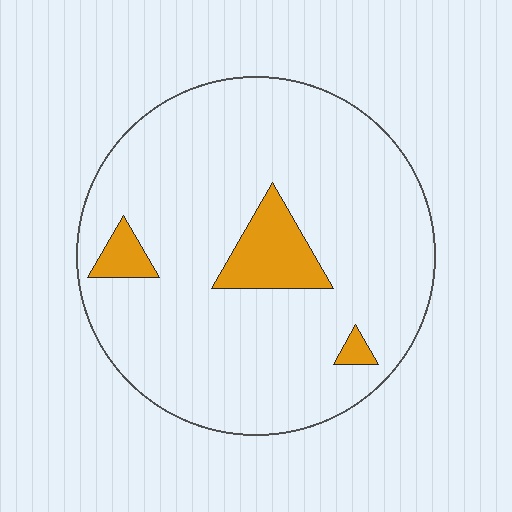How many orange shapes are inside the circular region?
3.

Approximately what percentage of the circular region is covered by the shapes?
Approximately 10%.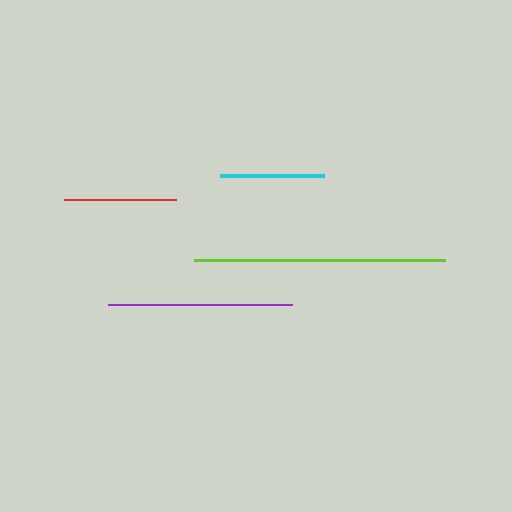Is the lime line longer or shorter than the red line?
The lime line is longer than the red line.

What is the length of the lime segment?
The lime segment is approximately 251 pixels long.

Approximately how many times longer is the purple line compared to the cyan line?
The purple line is approximately 1.8 times the length of the cyan line.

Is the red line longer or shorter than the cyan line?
The red line is longer than the cyan line.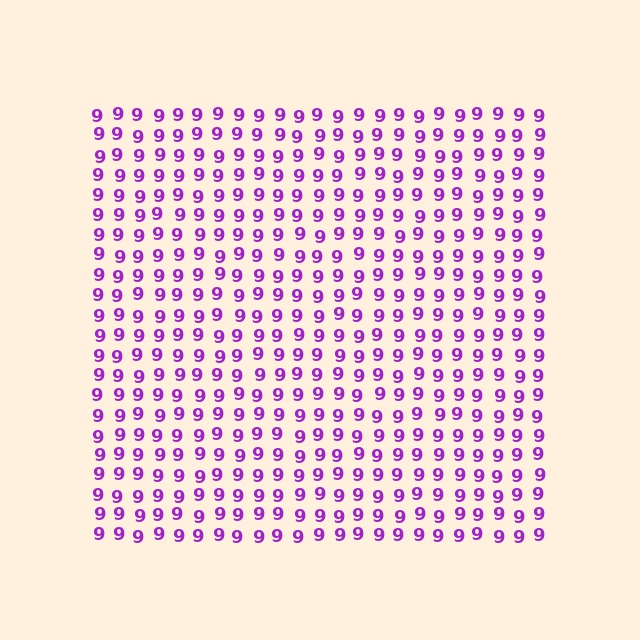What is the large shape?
The large shape is a square.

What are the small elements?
The small elements are digit 9's.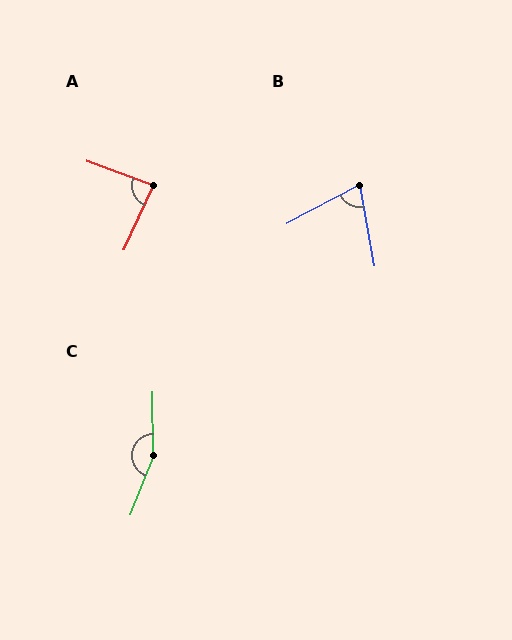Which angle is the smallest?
B, at approximately 72 degrees.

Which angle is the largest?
C, at approximately 158 degrees.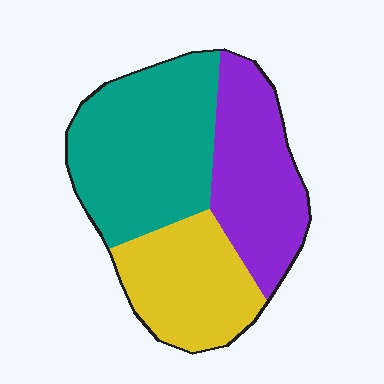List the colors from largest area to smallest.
From largest to smallest: teal, purple, yellow.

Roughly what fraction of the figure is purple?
Purple takes up about one third (1/3) of the figure.